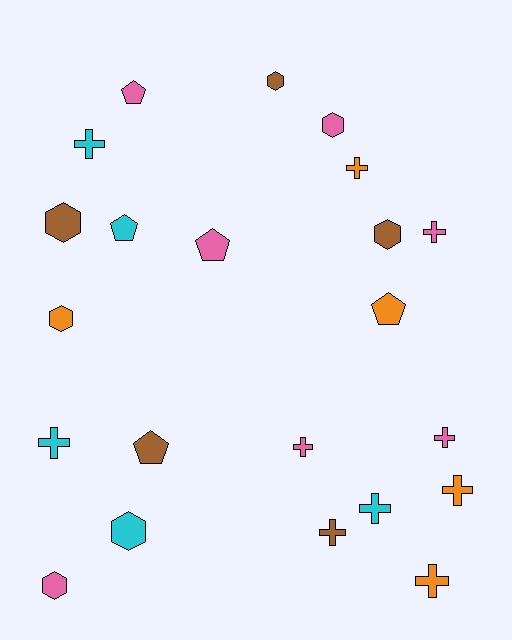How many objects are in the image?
There are 22 objects.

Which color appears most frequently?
Pink, with 7 objects.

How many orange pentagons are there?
There is 1 orange pentagon.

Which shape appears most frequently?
Cross, with 10 objects.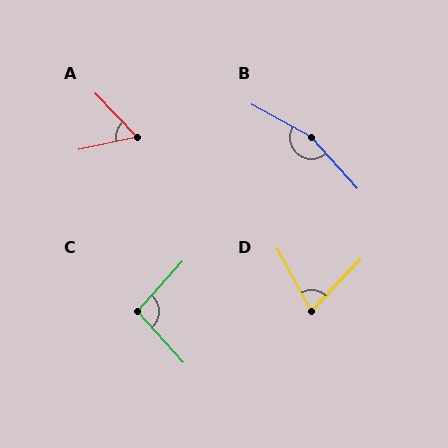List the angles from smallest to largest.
A (58°), D (71°), C (96°), B (160°).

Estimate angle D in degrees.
Approximately 71 degrees.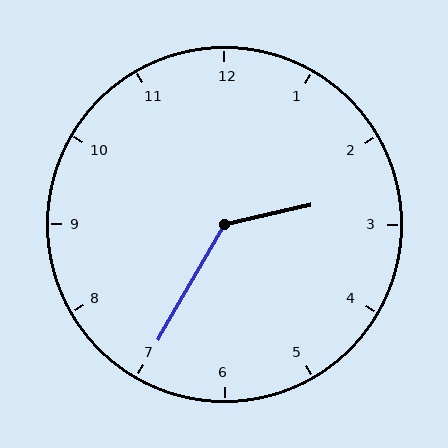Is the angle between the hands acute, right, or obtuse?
It is obtuse.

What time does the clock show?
2:35.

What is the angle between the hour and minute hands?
Approximately 132 degrees.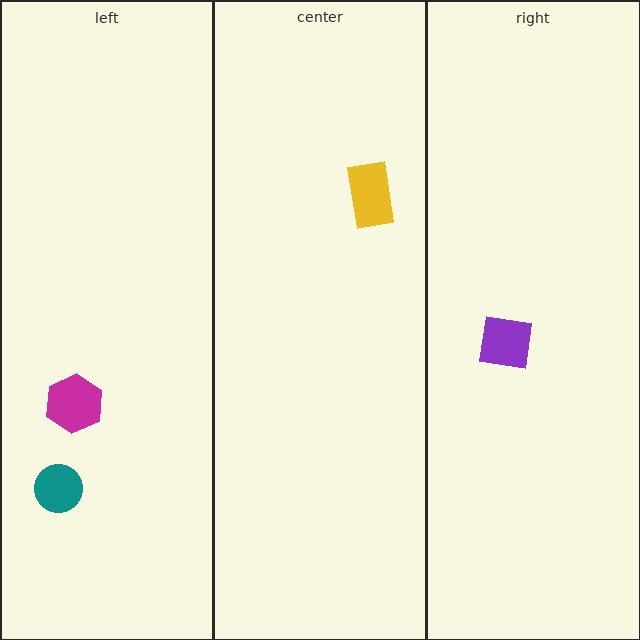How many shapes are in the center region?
1.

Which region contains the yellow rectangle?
The center region.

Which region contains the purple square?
The right region.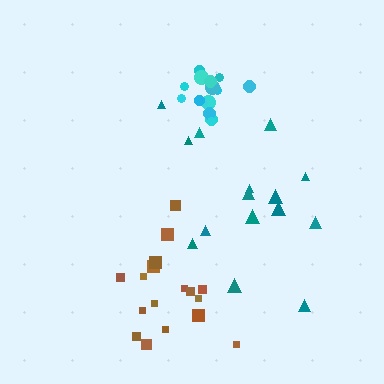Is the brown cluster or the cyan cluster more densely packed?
Cyan.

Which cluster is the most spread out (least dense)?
Teal.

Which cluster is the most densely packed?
Cyan.